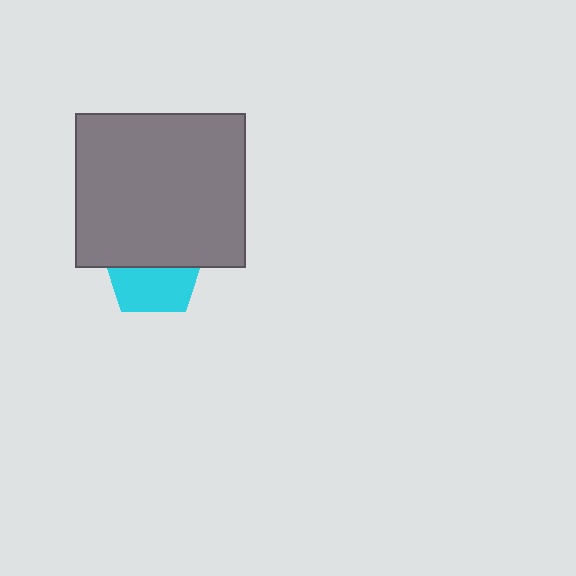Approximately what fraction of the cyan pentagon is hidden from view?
Roughly 52% of the cyan pentagon is hidden behind the gray rectangle.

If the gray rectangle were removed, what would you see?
You would see the complete cyan pentagon.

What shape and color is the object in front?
The object in front is a gray rectangle.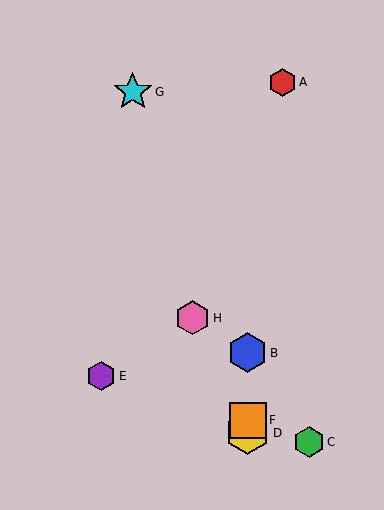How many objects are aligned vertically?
3 objects (B, D, F) are aligned vertically.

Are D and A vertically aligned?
No, D is at x≈248 and A is at x≈283.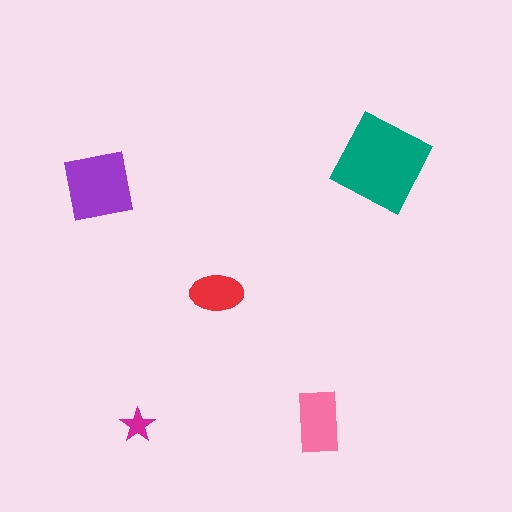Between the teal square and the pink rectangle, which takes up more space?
The teal square.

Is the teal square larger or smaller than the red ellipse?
Larger.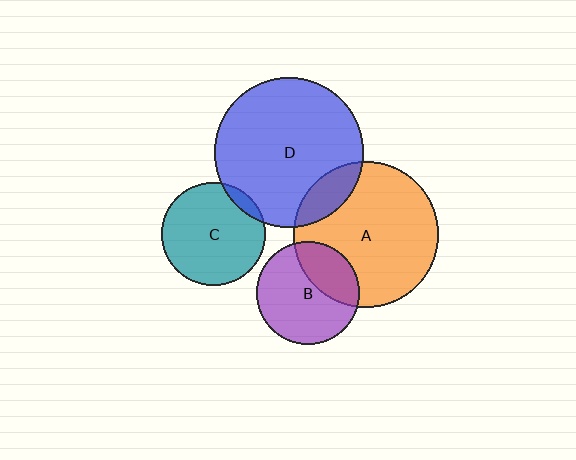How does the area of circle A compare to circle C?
Approximately 2.0 times.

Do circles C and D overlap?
Yes.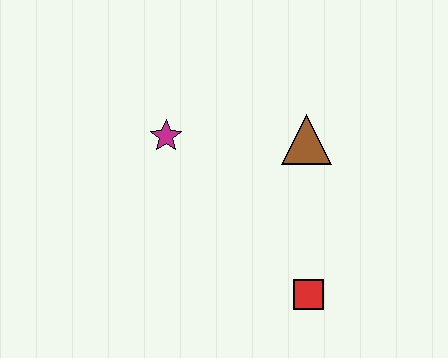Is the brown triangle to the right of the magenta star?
Yes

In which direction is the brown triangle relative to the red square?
The brown triangle is above the red square.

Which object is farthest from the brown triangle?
The red square is farthest from the brown triangle.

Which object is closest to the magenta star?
The brown triangle is closest to the magenta star.